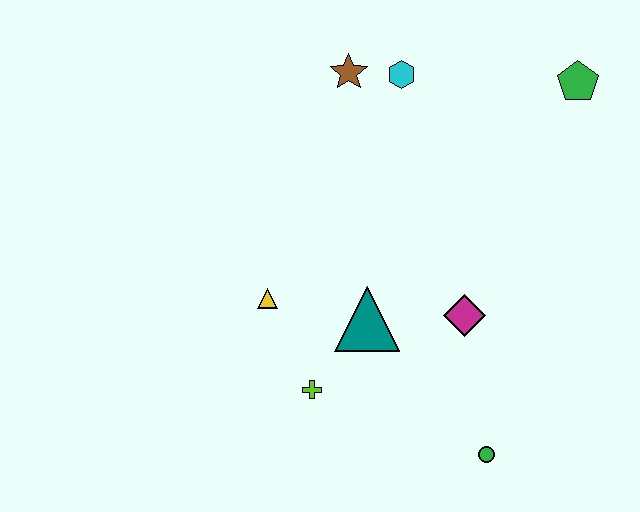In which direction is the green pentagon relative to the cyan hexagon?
The green pentagon is to the right of the cyan hexagon.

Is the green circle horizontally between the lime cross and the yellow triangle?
No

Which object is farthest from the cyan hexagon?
The green circle is farthest from the cyan hexagon.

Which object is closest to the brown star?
The cyan hexagon is closest to the brown star.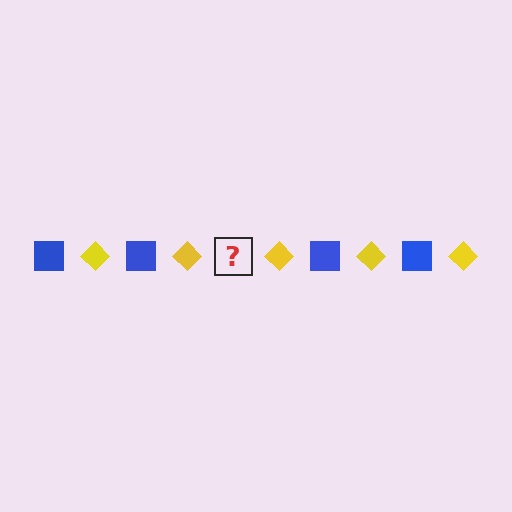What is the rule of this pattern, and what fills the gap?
The rule is that the pattern alternates between blue square and yellow diamond. The gap should be filled with a blue square.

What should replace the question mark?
The question mark should be replaced with a blue square.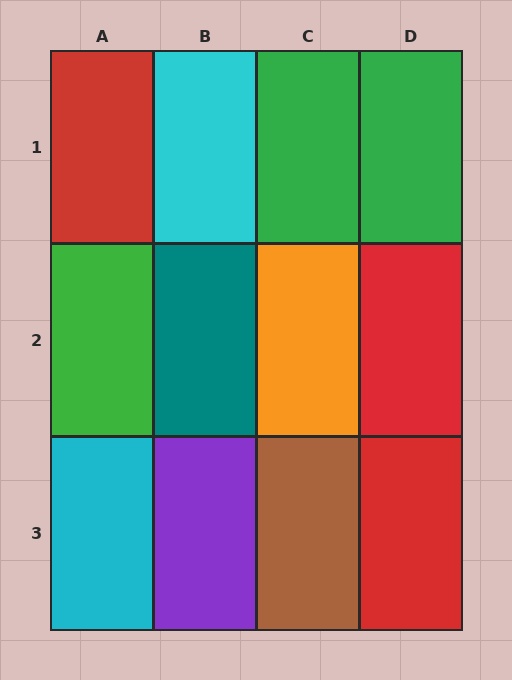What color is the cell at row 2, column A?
Green.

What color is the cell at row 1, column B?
Cyan.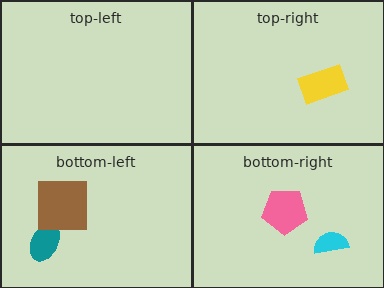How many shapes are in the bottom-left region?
2.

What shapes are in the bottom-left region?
The teal ellipse, the brown square.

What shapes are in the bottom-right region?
The pink pentagon, the cyan semicircle.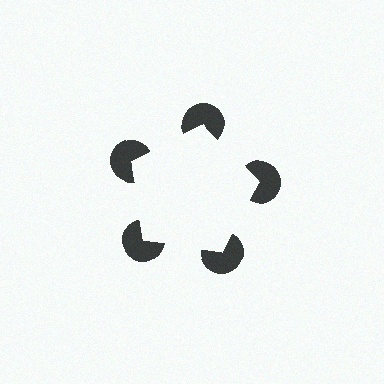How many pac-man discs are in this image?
There are 5 — one at each vertex of the illusory pentagon.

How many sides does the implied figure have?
5 sides.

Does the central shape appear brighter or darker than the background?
It typically appears slightly brighter than the background, even though no actual brightness change is drawn.